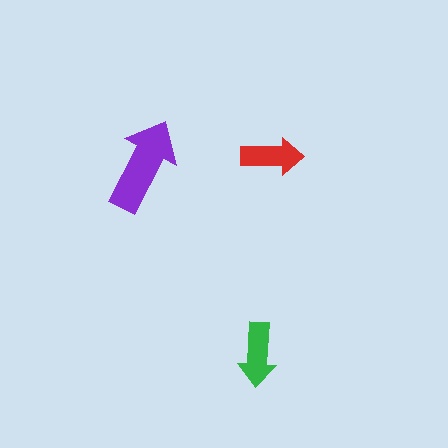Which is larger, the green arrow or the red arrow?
The green one.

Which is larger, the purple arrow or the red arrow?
The purple one.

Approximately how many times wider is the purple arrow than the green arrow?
About 1.5 times wider.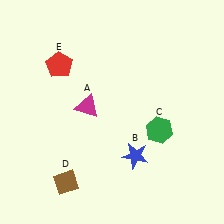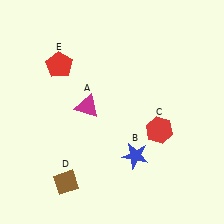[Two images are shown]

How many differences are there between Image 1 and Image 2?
There is 1 difference between the two images.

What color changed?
The hexagon (C) changed from green in Image 1 to red in Image 2.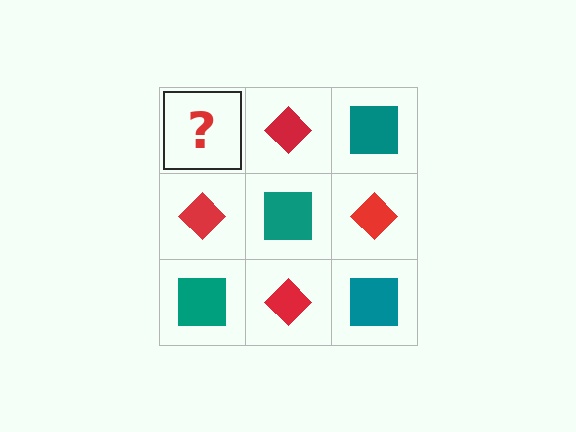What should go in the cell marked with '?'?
The missing cell should contain a teal square.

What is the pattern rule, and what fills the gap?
The rule is that it alternates teal square and red diamond in a checkerboard pattern. The gap should be filled with a teal square.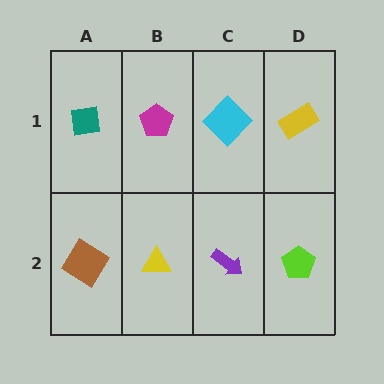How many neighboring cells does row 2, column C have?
3.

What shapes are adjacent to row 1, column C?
A purple arrow (row 2, column C), a magenta pentagon (row 1, column B), a yellow rectangle (row 1, column D).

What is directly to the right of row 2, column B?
A purple arrow.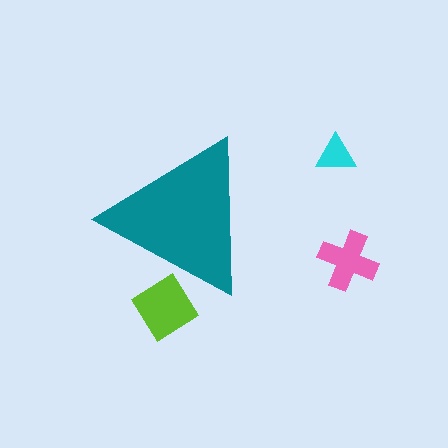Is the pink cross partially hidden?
No, the pink cross is fully visible.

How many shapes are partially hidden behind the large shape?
1 shape is partially hidden.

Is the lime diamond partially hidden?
Yes, the lime diamond is partially hidden behind the teal triangle.